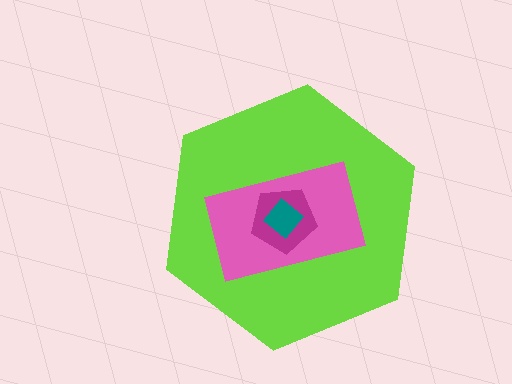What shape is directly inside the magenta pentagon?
The teal diamond.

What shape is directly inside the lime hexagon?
The pink rectangle.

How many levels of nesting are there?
4.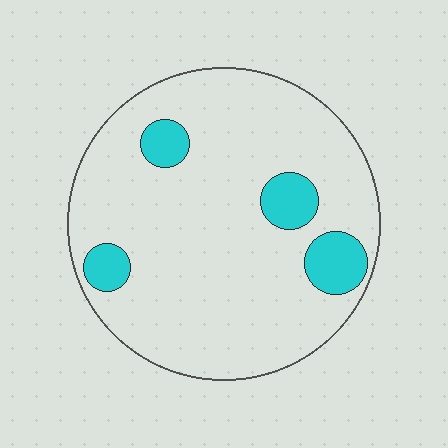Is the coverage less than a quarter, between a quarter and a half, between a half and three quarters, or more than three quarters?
Less than a quarter.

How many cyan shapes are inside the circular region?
4.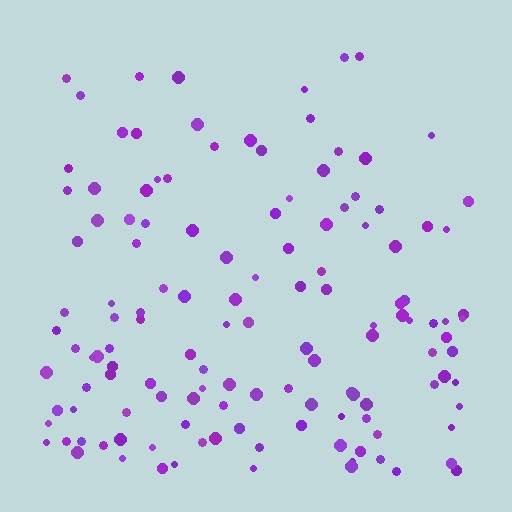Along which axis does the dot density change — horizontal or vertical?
Vertical.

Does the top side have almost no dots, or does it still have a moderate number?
Still a moderate number, just noticeably fewer than the bottom.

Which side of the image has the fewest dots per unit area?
The top.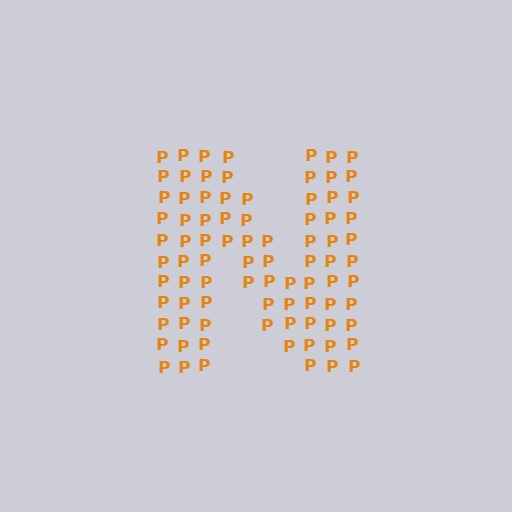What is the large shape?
The large shape is the letter N.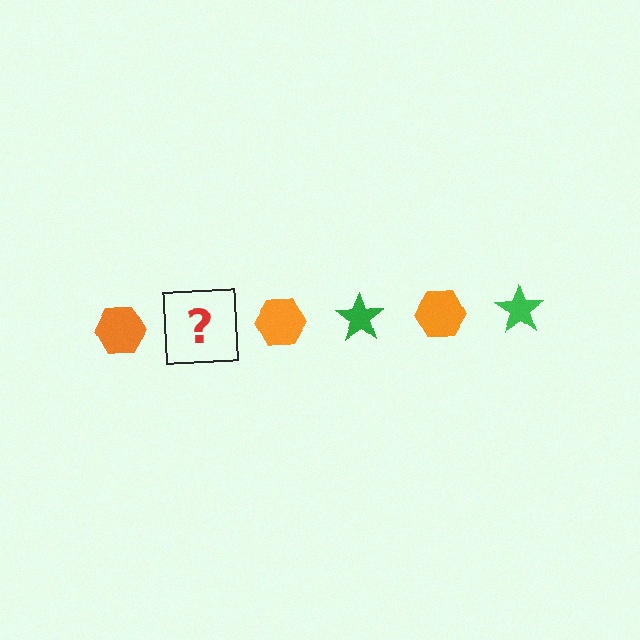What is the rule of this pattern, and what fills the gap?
The rule is that the pattern alternates between orange hexagon and green star. The gap should be filled with a green star.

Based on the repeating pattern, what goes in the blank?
The blank should be a green star.